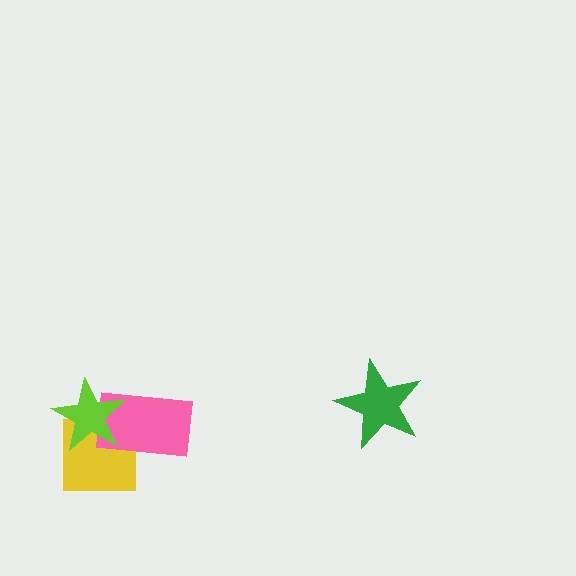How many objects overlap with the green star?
0 objects overlap with the green star.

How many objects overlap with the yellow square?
2 objects overlap with the yellow square.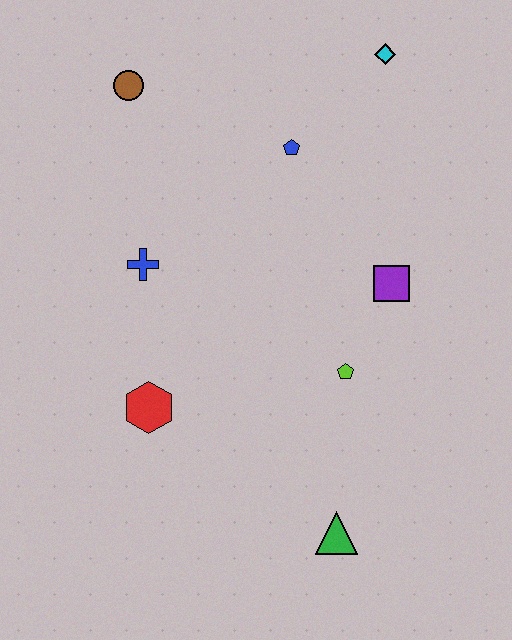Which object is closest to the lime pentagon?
The purple square is closest to the lime pentagon.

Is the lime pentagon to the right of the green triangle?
Yes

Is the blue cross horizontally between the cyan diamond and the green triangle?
No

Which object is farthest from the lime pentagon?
The brown circle is farthest from the lime pentagon.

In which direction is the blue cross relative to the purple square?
The blue cross is to the left of the purple square.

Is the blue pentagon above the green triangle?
Yes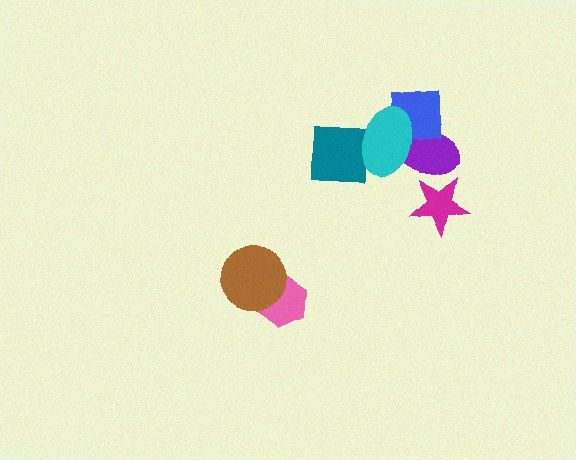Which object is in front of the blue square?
The cyan ellipse is in front of the blue square.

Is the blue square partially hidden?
Yes, it is partially covered by another shape.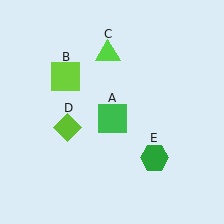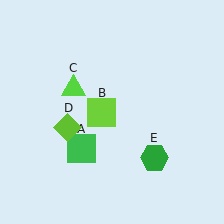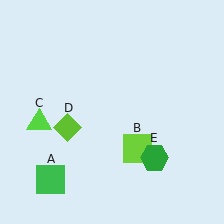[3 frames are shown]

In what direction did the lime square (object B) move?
The lime square (object B) moved down and to the right.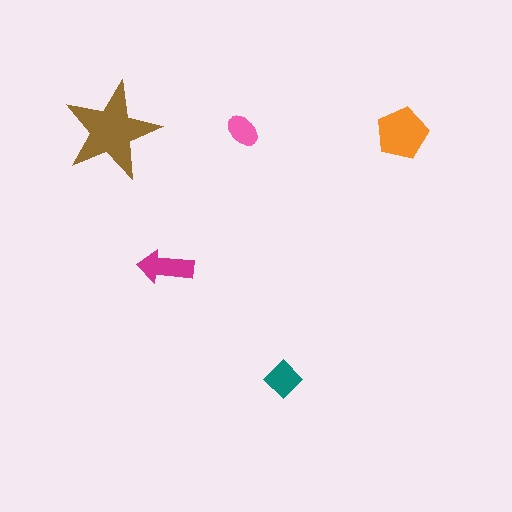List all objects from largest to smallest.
The brown star, the orange pentagon, the magenta arrow, the teal diamond, the pink ellipse.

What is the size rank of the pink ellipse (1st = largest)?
5th.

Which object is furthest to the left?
The brown star is leftmost.